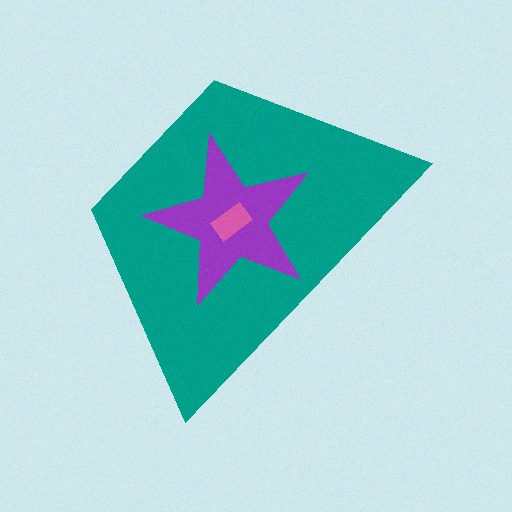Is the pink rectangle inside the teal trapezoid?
Yes.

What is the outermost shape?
The teal trapezoid.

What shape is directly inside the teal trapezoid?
The purple star.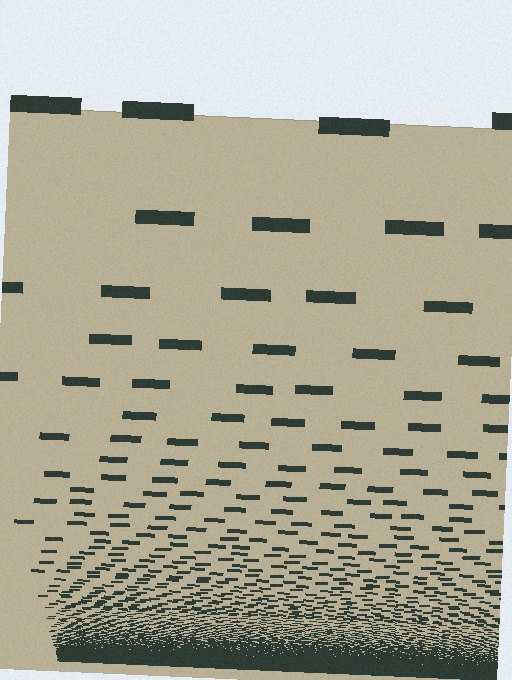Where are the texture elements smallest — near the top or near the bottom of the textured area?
Near the bottom.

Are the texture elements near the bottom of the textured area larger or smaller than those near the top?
Smaller. The gradient is inverted — elements near the bottom are smaller and denser.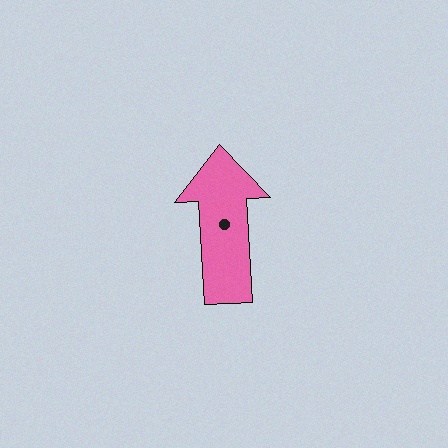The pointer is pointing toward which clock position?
Roughly 12 o'clock.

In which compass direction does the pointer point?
North.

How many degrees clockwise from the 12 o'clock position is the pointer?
Approximately 357 degrees.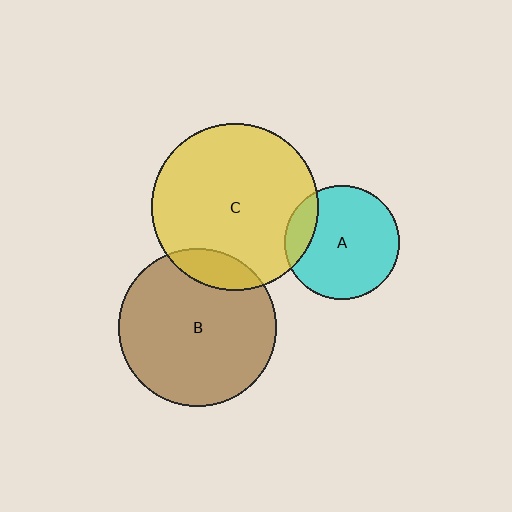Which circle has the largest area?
Circle C (yellow).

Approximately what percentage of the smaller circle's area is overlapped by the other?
Approximately 15%.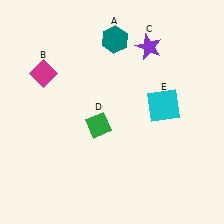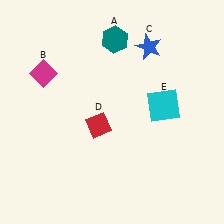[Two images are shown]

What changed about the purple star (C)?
In Image 1, C is purple. In Image 2, it changed to blue.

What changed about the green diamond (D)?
In Image 1, D is green. In Image 2, it changed to red.